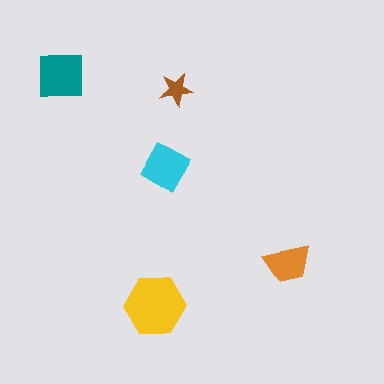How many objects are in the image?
There are 5 objects in the image.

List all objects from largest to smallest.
The yellow hexagon, the teal square, the cyan diamond, the orange trapezoid, the brown star.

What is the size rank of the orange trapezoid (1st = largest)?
4th.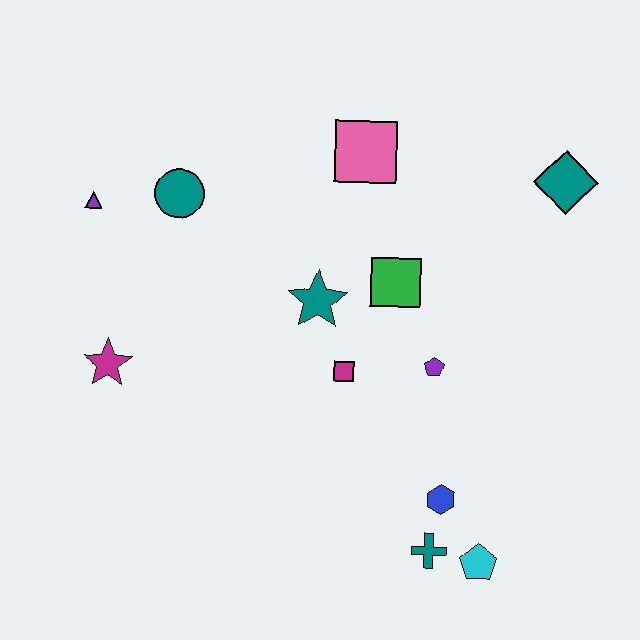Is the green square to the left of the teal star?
No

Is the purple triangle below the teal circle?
Yes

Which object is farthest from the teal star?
The cyan pentagon is farthest from the teal star.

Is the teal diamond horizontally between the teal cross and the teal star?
No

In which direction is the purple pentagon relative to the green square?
The purple pentagon is below the green square.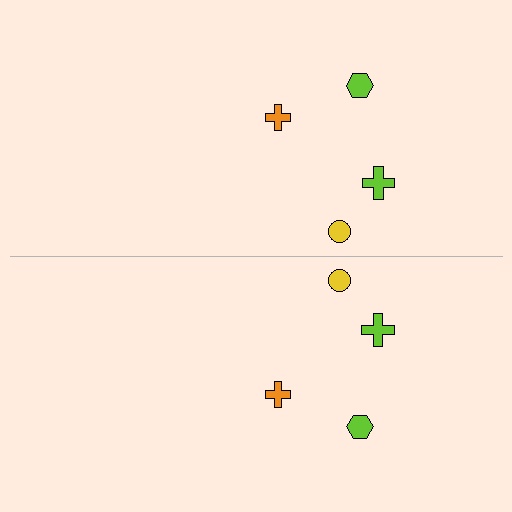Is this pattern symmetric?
Yes, this pattern has bilateral (reflection) symmetry.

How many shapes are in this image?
There are 8 shapes in this image.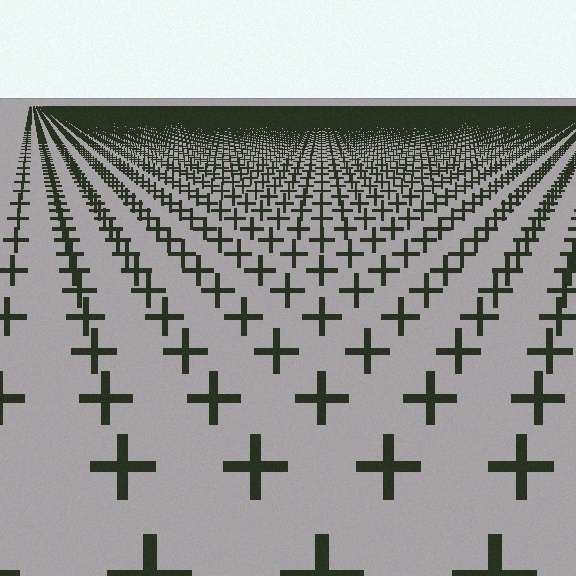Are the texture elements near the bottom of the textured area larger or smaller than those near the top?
Larger. Near the bottom, elements are closer to the viewer and appear at a bigger on-screen size.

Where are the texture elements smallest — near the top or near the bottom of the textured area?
Near the top.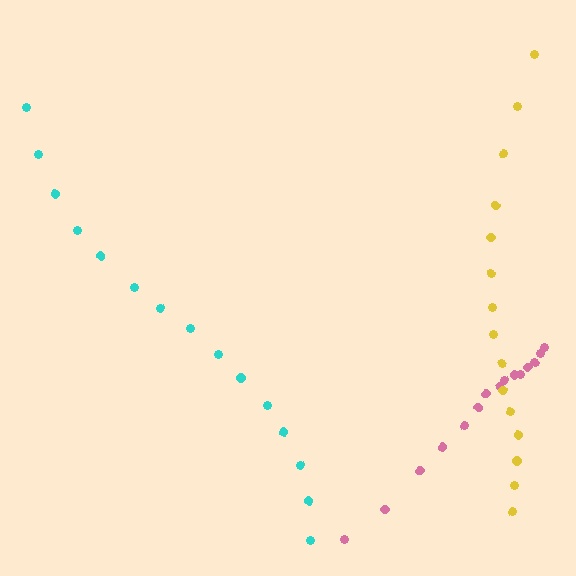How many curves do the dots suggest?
There are 3 distinct paths.